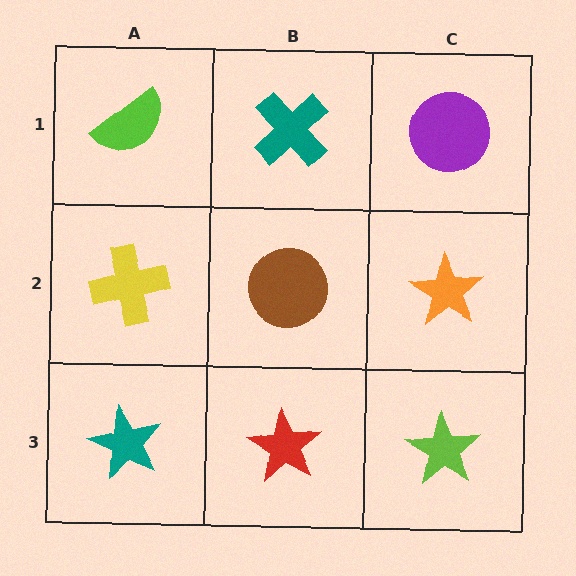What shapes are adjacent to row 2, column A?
A lime semicircle (row 1, column A), a teal star (row 3, column A), a brown circle (row 2, column B).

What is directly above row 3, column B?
A brown circle.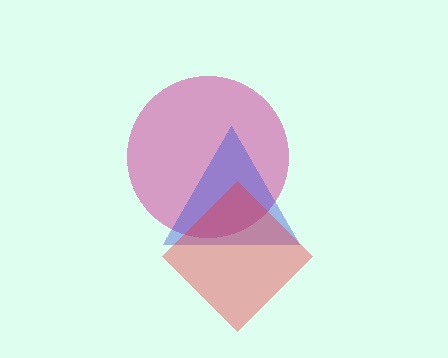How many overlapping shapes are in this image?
There are 3 overlapping shapes in the image.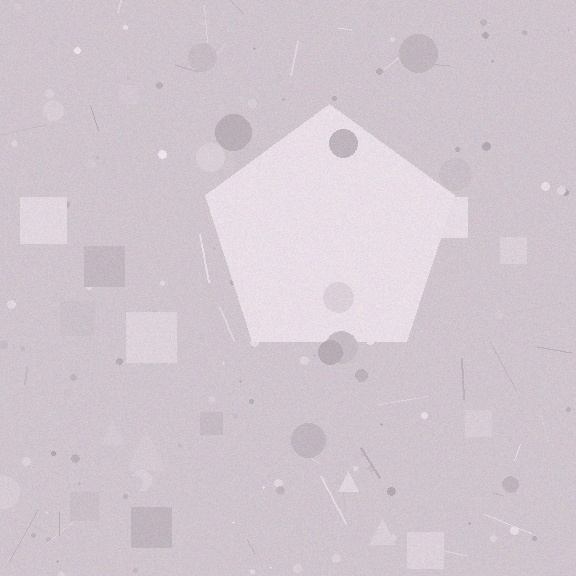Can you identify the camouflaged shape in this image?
The camouflaged shape is a pentagon.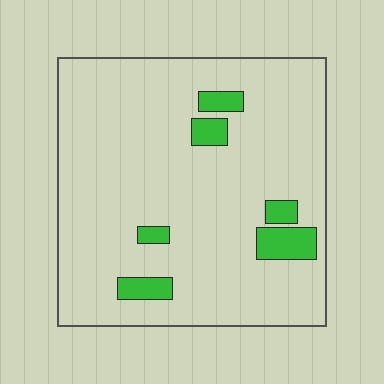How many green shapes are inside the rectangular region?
6.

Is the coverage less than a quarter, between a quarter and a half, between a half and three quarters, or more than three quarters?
Less than a quarter.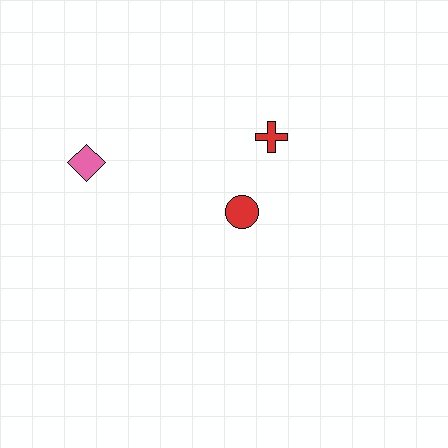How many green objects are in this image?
There are no green objects.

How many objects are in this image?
There are 3 objects.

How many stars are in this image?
There are no stars.